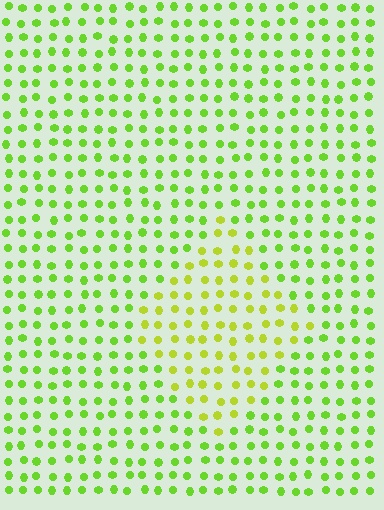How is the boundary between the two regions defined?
The boundary is defined purely by a slight shift in hue (about 27 degrees). Spacing, size, and orientation are identical on both sides.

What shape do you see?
I see a diamond.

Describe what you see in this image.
The image is filled with small lime elements in a uniform arrangement. A diamond-shaped region is visible where the elements are tinted to a slightly different hue, forming a subtle color boundary.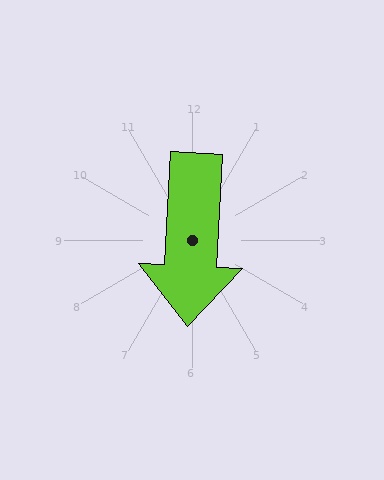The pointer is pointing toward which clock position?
Roughly 6 o'clock.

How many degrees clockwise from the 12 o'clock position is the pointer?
Approximately 183 degrees.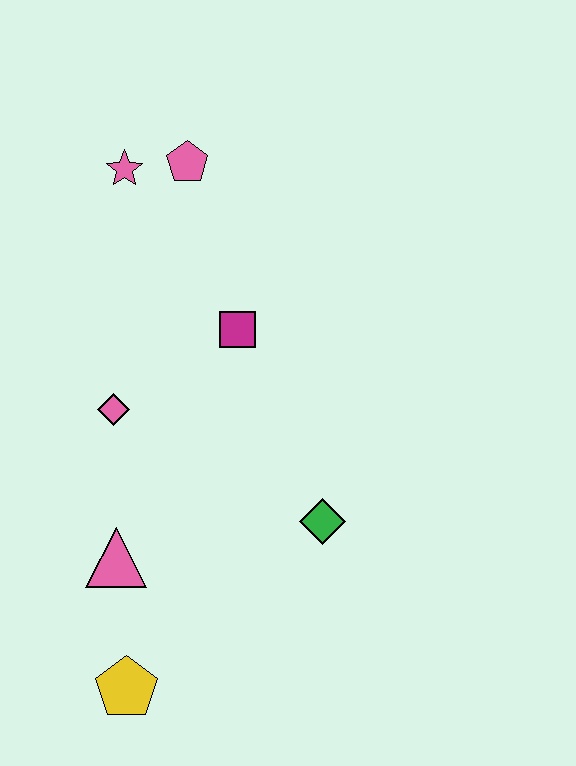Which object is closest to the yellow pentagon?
The pink triangle is closest to the yellow pentagon.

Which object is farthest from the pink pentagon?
The yellow pentagon is farthest from the pink pentagon.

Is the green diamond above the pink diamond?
No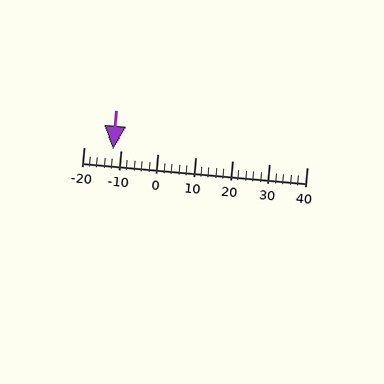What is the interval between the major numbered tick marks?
The major tick marks are spaced 10 units apart.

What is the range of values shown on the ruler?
The ruler shows values from -20 to 40.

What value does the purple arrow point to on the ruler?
The purple arrow points to approximately -12.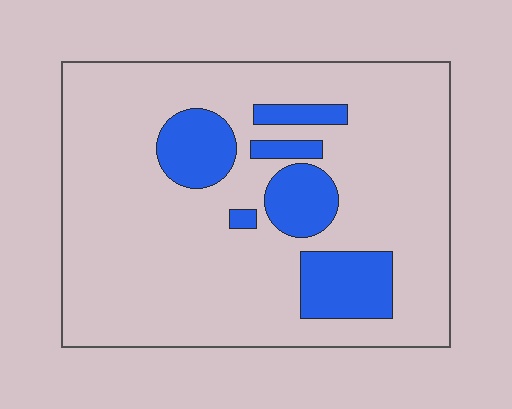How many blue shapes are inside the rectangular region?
6.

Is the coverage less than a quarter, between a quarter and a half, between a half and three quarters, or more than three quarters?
Less than a quarter.